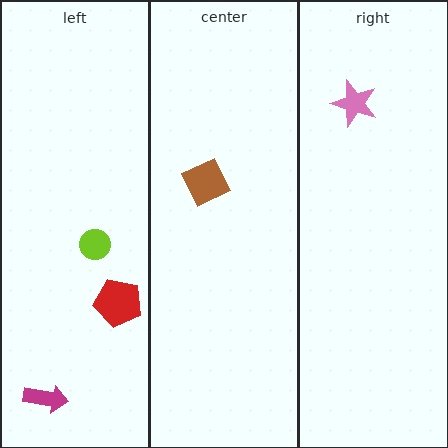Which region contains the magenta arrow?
The left region.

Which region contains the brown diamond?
The center region.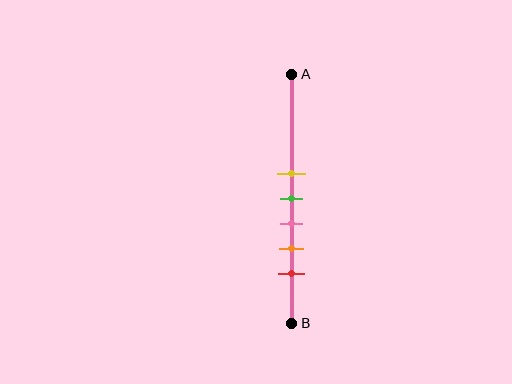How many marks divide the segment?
There are 5 marks dividing the segment.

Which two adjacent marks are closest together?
The yellow and green marks are the closest adjacent pair.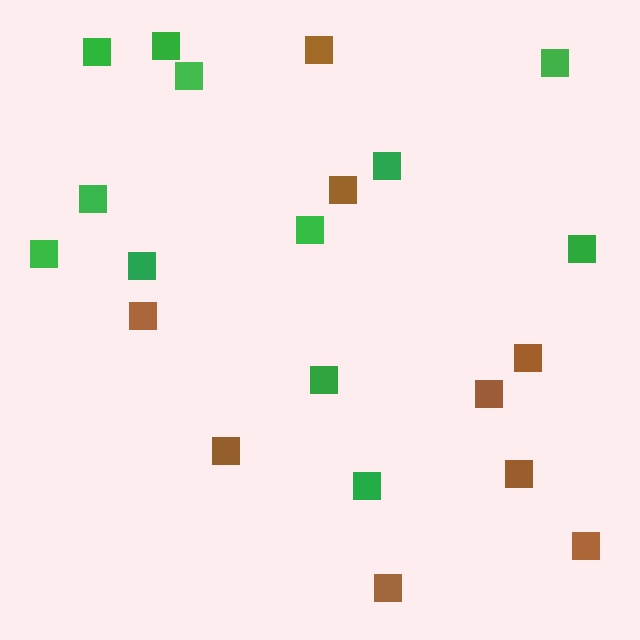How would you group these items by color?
There are 2 groups: one group of green squares (12) and one group of brown squares (9).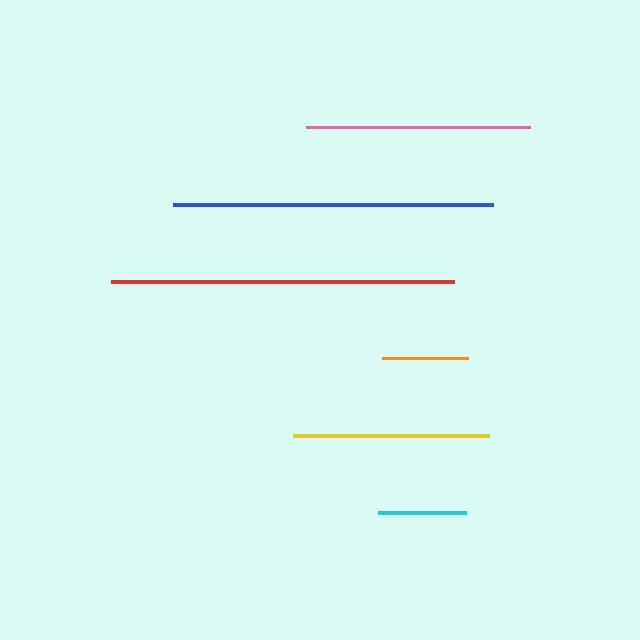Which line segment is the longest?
The red line is the longest at approximately 343 pixels.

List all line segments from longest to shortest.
From longest to shortest: red, blue, pink, yellow, cyan, orange.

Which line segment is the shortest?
The orange line is the shortest at approximately 86 pixels.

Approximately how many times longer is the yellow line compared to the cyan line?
The yellow line is approximately 2.2 times the length of the cyan line.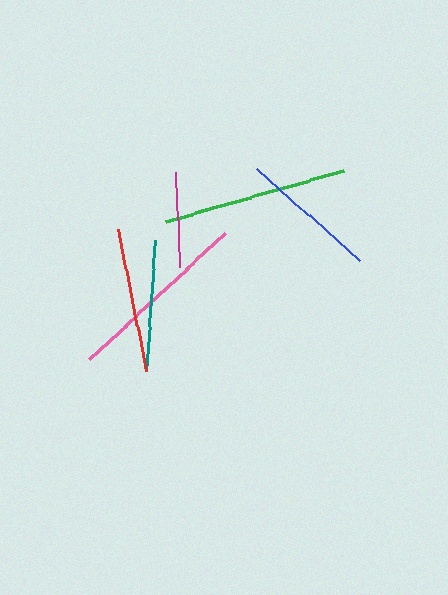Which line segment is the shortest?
The magenta line is the shortest at approximately 95 pixels.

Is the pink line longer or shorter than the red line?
The pink line is longer than the red line.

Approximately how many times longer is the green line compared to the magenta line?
The green line is approximately 2.0 times the length of the magenta line.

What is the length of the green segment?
The green segment is approximately 185 pixels long.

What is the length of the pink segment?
The pink segment is approximately 186 pixels long.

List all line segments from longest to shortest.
From longest to shortest: pink, green, red, blue, teal, magenta.